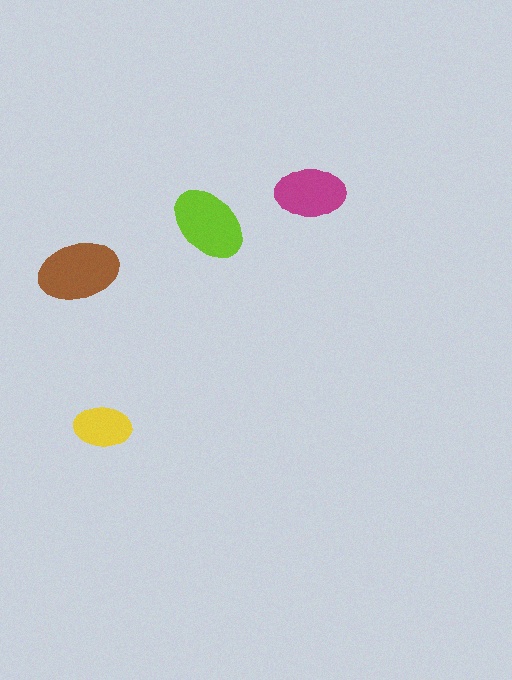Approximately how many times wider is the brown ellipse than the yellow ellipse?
About 1.5 times wider.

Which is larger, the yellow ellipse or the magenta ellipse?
The magenta one.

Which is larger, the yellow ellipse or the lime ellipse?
The lime one.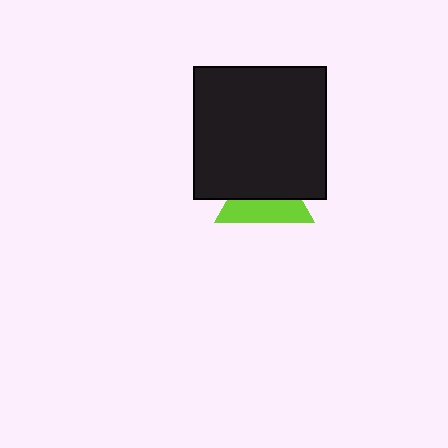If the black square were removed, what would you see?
You would see the complete lime triangle.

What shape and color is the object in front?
The object in front is a black square.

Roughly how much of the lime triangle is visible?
About half of it is visible (roughly 46%).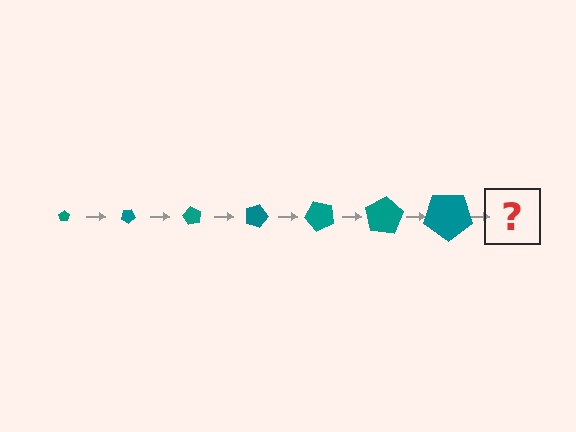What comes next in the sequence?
The next element should be a pentagon, larger than the previous one and rotated 210 degrees from the start.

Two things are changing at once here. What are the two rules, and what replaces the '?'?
The two rules are that the pentagon grows larger each step and it rotates 30 degrees each step. The '?' should be a pentagon, larger than the previous one and rotated 210 degrees from the start.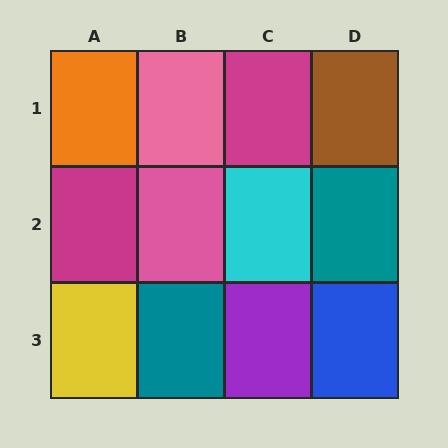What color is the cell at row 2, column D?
Teal.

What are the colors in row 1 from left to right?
Orange, pink, magenta, brown.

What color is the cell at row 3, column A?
Yellow.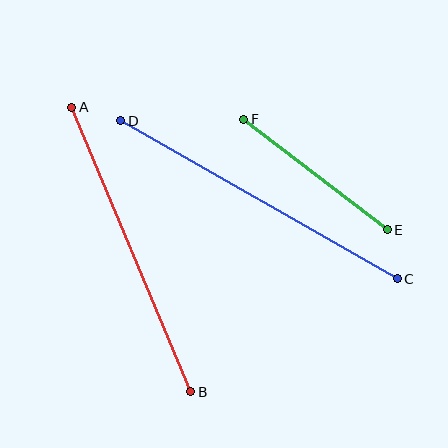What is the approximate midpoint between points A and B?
The midpoint is at approximately (131, 250) pixels.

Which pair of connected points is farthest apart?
Points C and D are farthest apart.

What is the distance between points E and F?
The distance is approximately 181 pixels.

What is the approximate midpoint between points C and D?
The midpoint is at approximately (259, 200) pixels.